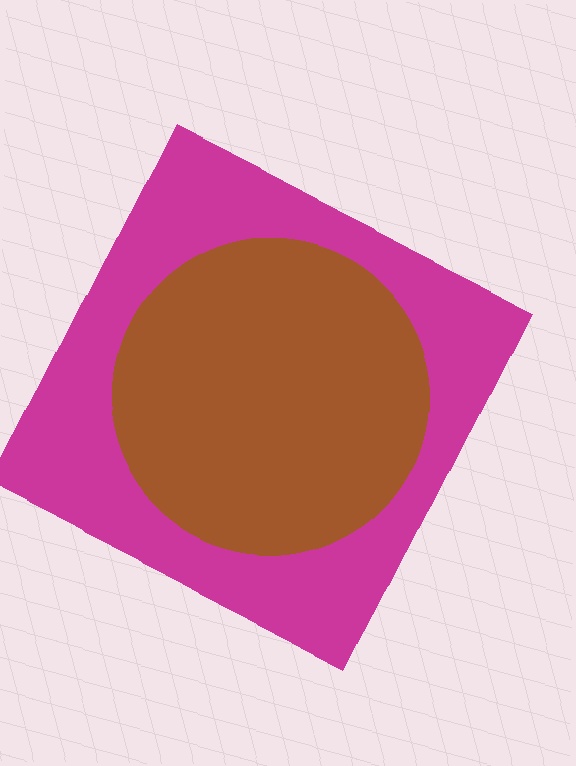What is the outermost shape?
The magenta square.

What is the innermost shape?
The brown circle.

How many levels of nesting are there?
2.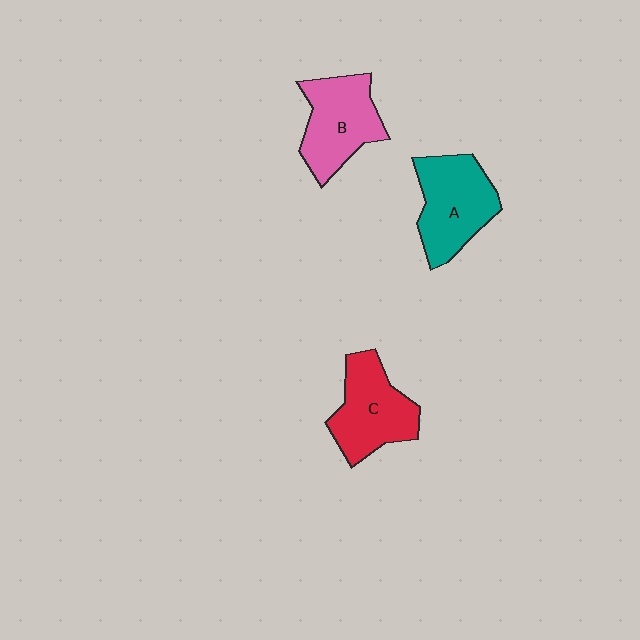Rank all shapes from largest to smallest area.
From largest to smallest: A (teal), C (red), B (pink).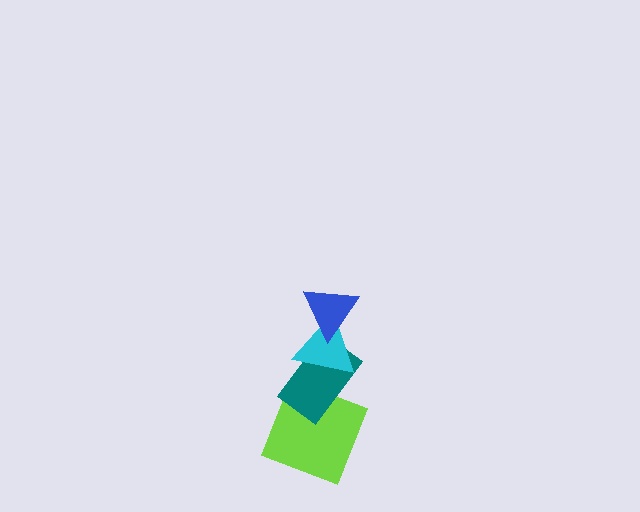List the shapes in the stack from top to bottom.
From top to bottom: the blue triangle, the cyan triangle, the teal rectangle, the lime square.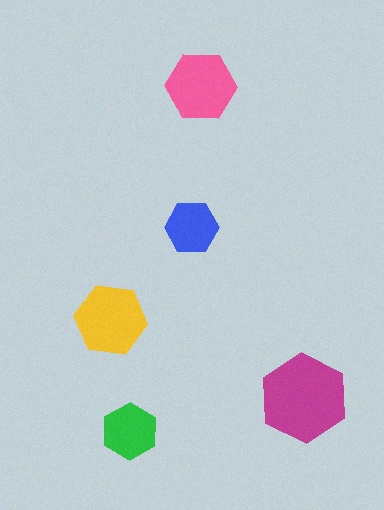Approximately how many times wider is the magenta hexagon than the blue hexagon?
About 1.5 times wider.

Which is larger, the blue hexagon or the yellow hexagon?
The yellow one.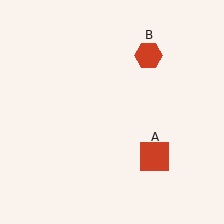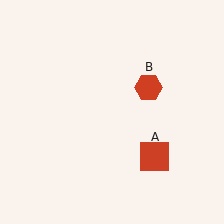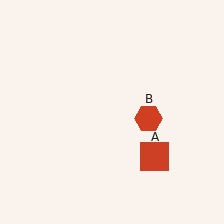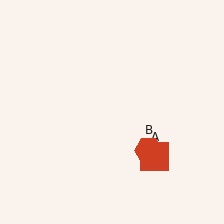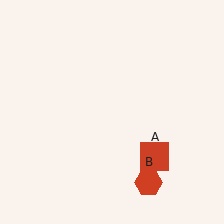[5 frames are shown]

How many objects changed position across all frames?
1 object changed position: red hexagon (object B).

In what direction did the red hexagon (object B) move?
The red hexagon (object B) moved down.